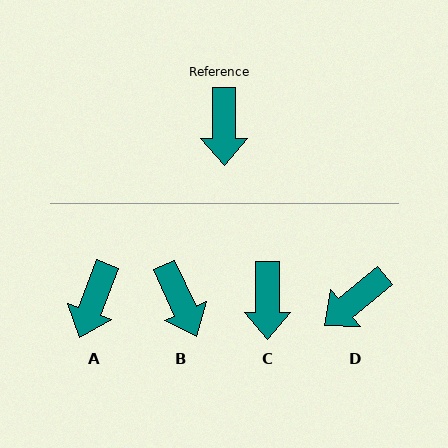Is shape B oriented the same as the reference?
No, it is off by about 25 degrees.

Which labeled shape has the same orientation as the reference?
C.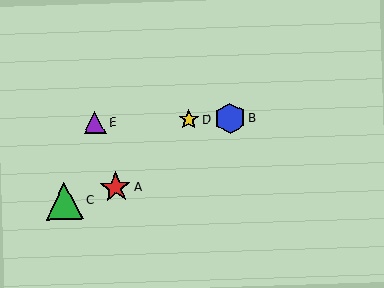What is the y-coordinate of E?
Object E is at y≈123.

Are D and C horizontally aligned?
No, D is at y≈120 and C is at y≈201.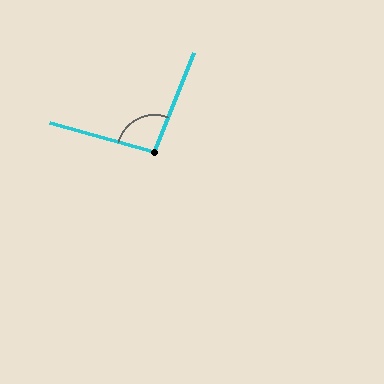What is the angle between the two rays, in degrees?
Approximately 96 degrees.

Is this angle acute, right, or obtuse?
It is obtuse.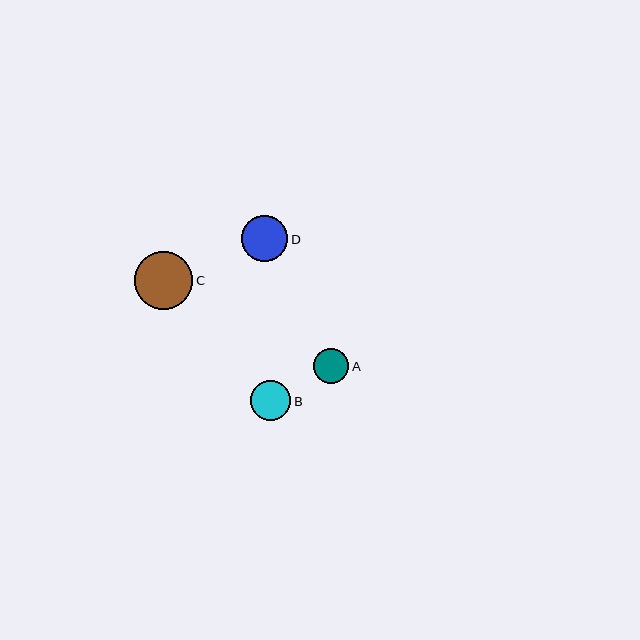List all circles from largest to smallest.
From largest to smallest: C, D, B, A.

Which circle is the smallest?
Circle A is the smallest with a size of approximately 35 pixels.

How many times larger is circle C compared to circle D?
Circle C is approximately 1.3 times the size of circle D.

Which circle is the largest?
Circle C is the largest with a size of approximately 58 pixels.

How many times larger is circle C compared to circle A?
Circle C is approximately 1.6 times the size of circle A.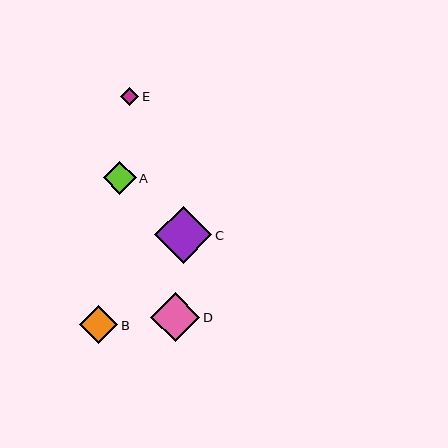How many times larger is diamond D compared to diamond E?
Diamond D is approximately 2.7 times the size of diamond E.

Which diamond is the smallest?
Diamond E is the smallest with a size of approximately 18 pixels.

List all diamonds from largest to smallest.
From largest to smallest: C, D, B, A, E.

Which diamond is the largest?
Diamond C is the largest with a size of approximately 57 pixels.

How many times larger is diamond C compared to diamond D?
Diamond C is approximately 1.2 times the size of diamond D.